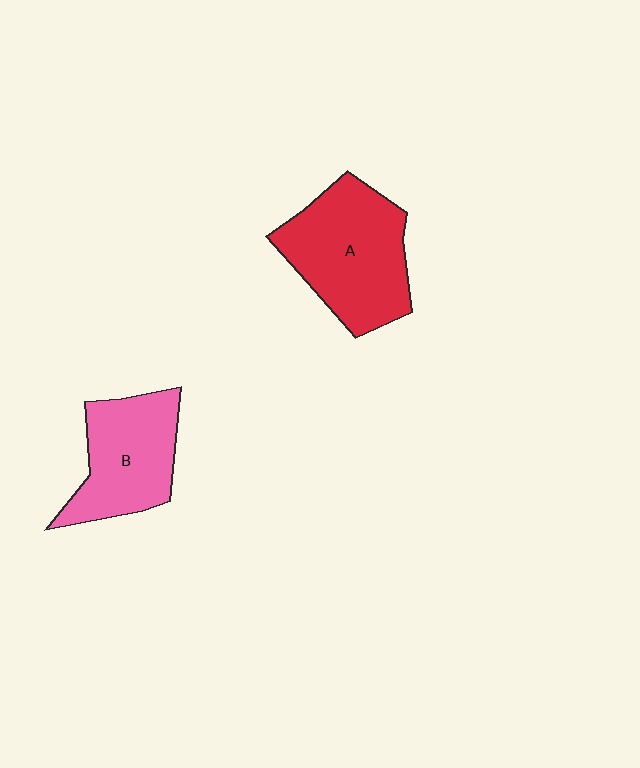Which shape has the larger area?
Shape A (red).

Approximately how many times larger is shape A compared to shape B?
Approximately 1.3 times.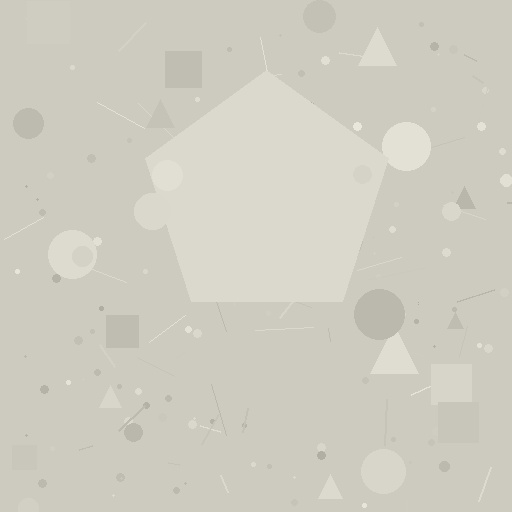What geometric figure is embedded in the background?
A pentagon is embedded in the background.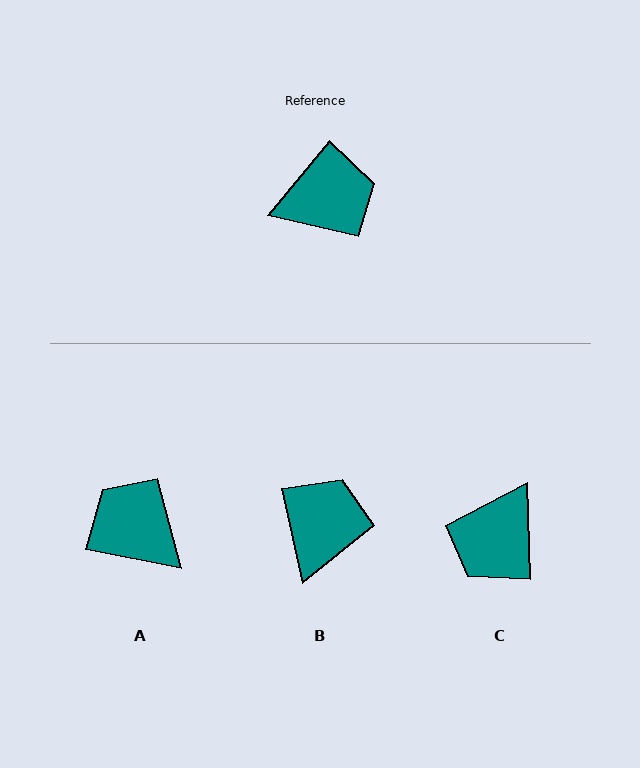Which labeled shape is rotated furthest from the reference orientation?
C, about 139 degrees away.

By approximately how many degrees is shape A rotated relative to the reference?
Approximately 118 degrees counter-clockwise.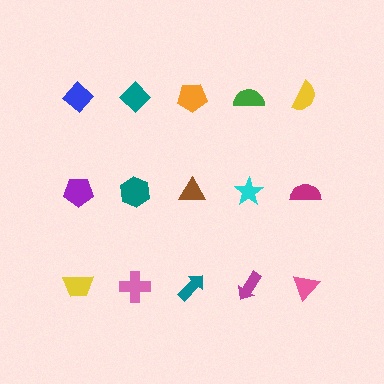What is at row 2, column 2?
A teal hexagon.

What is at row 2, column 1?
A purple pentagon.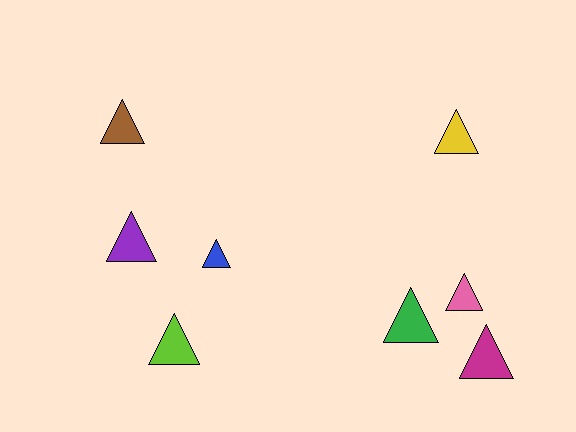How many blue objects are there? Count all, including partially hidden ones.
There is 1 blue object.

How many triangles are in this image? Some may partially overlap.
There are 8 triangles.